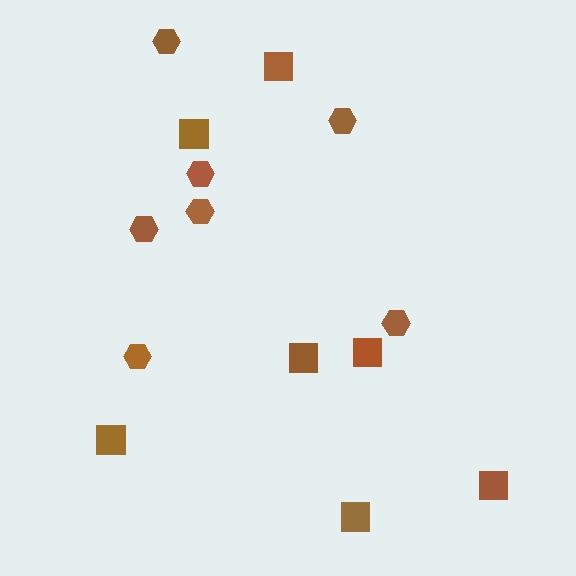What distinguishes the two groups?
There are 2 groups: one group of squares (7) and one group of hexagons (7).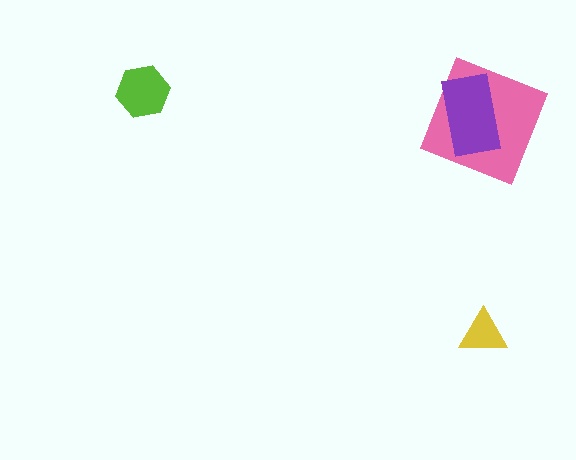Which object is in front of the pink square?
The purple rectangle is in front of the pink square.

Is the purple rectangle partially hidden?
No, no other shape covers it.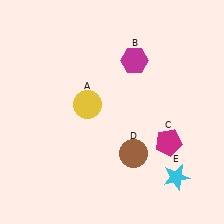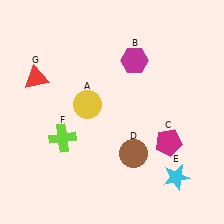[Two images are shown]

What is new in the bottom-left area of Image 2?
A lime cross (F) was added in the bottom-left area of Image 2.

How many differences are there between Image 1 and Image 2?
There are 2 differences between the two images.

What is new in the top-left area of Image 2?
A red triangle (G) was added in the top-left area of Image 2.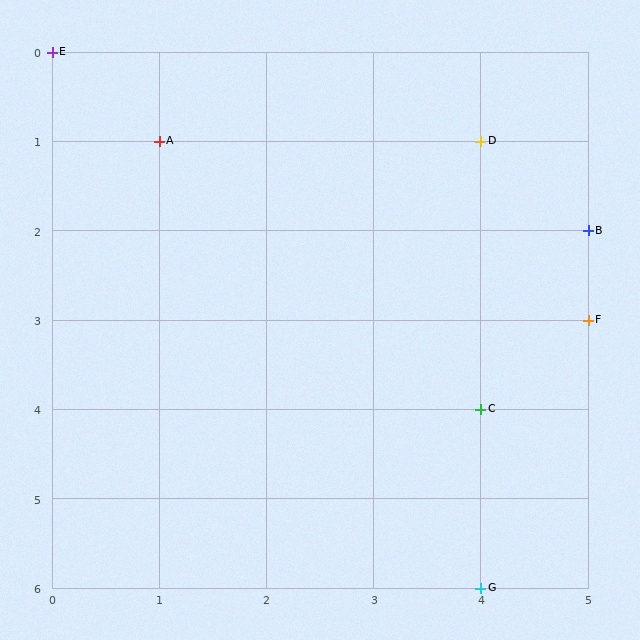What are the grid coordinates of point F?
Point F is at grid coordinates (5, 3).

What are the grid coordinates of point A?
Point A is at grid coordinates (1, 1).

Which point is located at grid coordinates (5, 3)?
Point F is at (5, 3).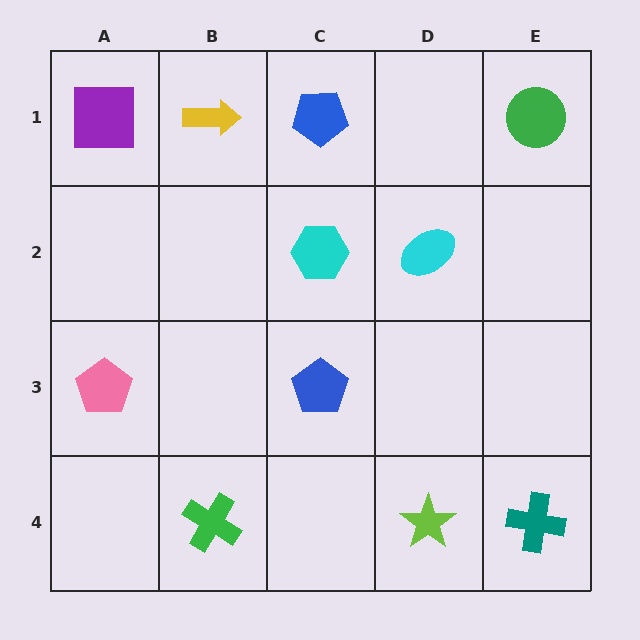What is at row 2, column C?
A cyan hexagon.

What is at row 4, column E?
A teal cross.